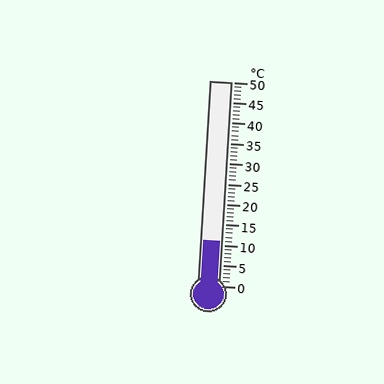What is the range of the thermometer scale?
The thermometer scale ranges from 0°C to 50°C.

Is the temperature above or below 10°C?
The temperature is above 10°C.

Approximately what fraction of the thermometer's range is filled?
The thermometer is filled to approximately 20% of its range.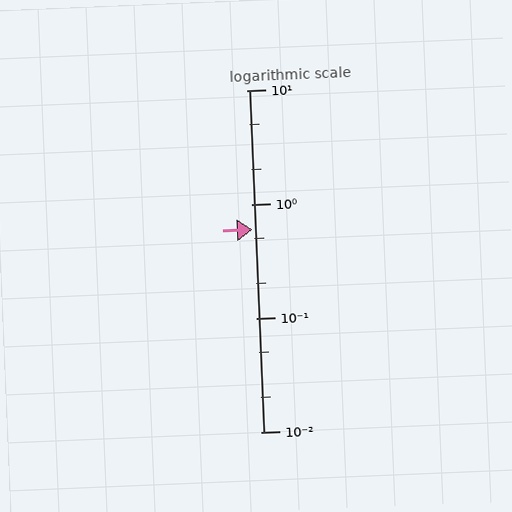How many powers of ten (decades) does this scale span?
The scale spans 3 decades, from 0.01 to 10.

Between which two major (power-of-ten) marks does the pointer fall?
The pointer is between 0.1 and 1.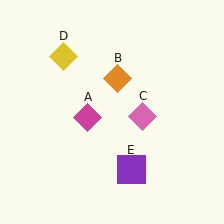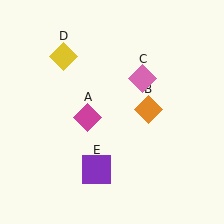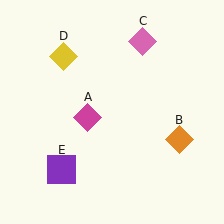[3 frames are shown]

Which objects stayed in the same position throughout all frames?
Magenta diamond (object A) and yellow diamond (object D) remained stationary.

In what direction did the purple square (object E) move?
The purple square (object E) moved left.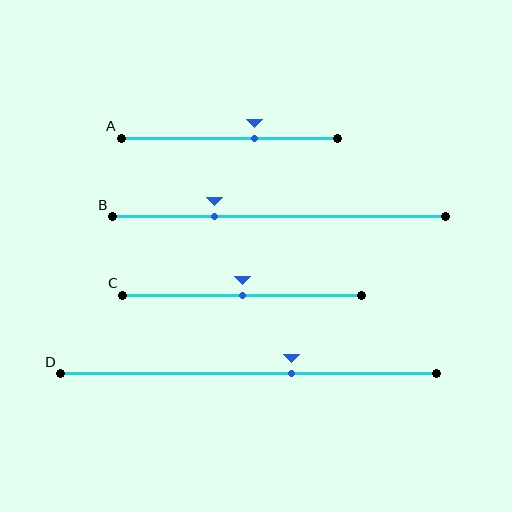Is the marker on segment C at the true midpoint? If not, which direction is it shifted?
Yes, the marker on segment C is at the true midpoint.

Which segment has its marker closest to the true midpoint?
Segment C has its marker closest to the true midpoint.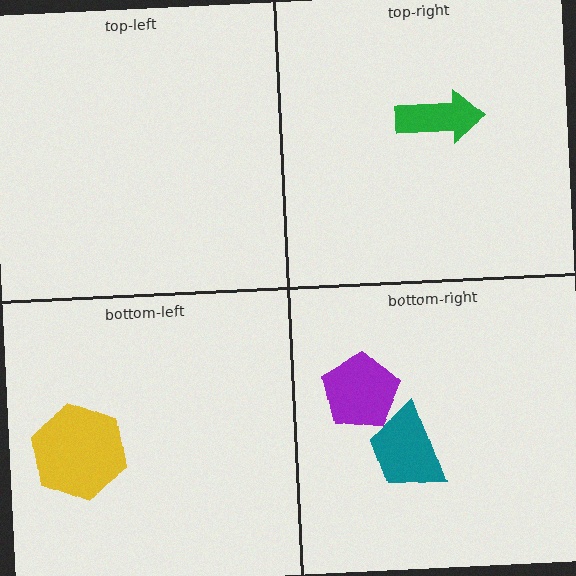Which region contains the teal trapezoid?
The bottom-right region.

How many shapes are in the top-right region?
1.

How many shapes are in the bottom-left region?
1.